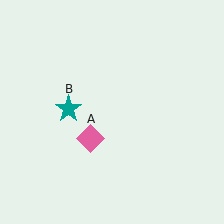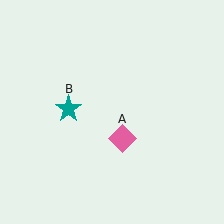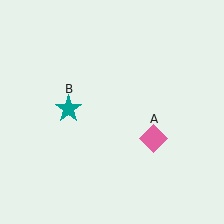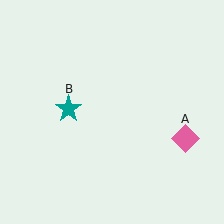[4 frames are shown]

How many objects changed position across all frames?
1 object changed position: pink diamond (object A).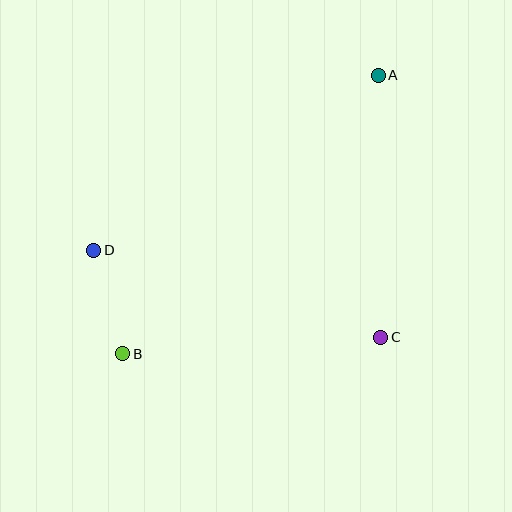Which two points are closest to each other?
Points B and D are closest to each other.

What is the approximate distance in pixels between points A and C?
The distance between A and C is approximately 262 pixels.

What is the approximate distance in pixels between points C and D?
The distance between C and D is approximately 300 pixels.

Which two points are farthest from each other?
Points A and B are farthest from each other.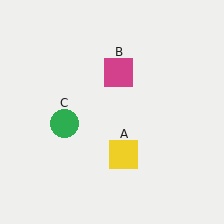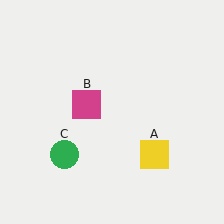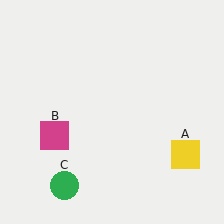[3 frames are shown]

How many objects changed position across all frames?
3 objects changed position: yellow square (object A), magenta square (object B), green circle (object C).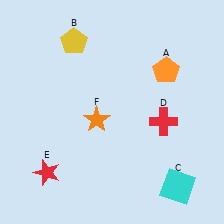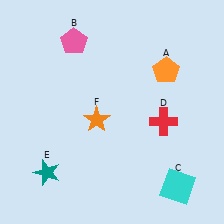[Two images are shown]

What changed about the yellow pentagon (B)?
In Image 1, B is yellow. In Image 2, it changed to pink.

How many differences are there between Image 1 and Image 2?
There are 2 differences between the two images.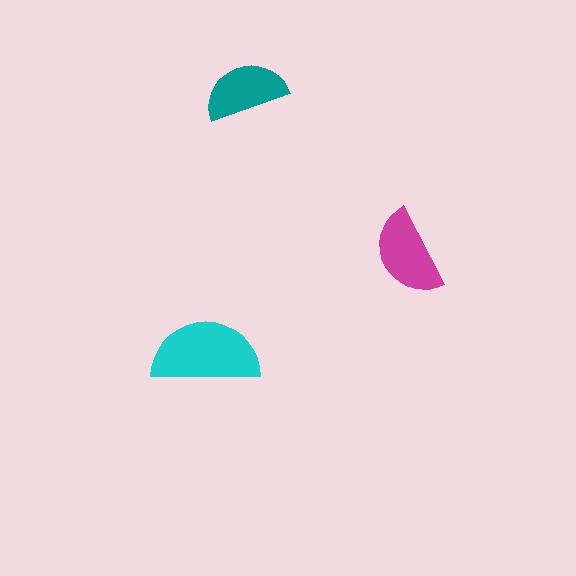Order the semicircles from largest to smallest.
the cyan one, the magenta one, the teal one.